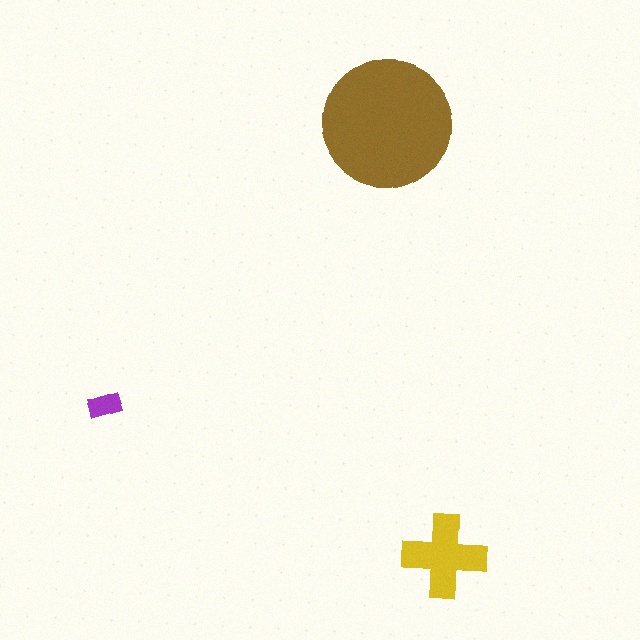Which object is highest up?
The brown circle is topmost.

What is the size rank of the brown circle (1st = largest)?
1st.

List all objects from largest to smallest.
The brown circle, the yellow cross, the purple rectangle.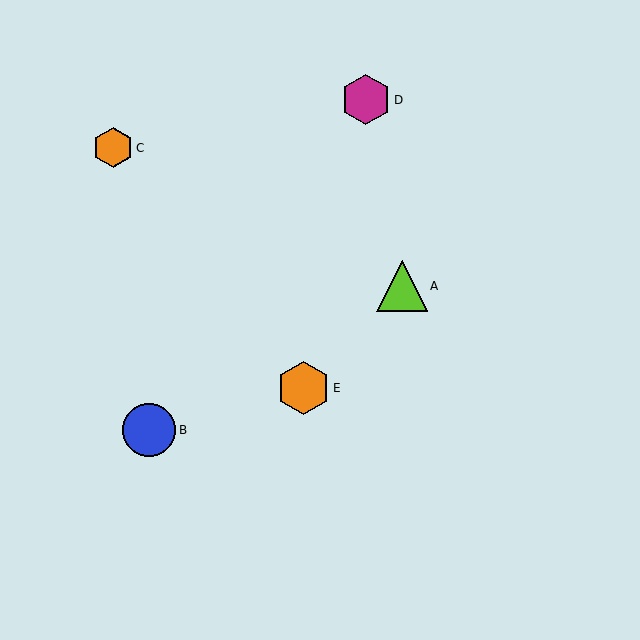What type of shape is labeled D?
Shape D is a magenta hexagon.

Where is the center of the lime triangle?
The center of the lime triangle is at (402, 286).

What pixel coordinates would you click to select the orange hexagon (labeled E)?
Click at (304, 388) to select the orange hexagon E.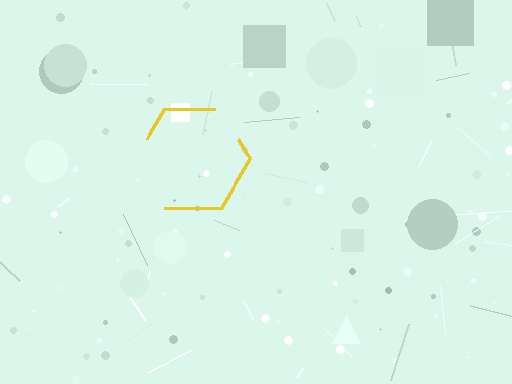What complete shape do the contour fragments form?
The contour fragments form a hexagon.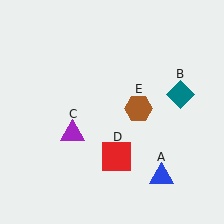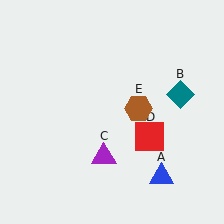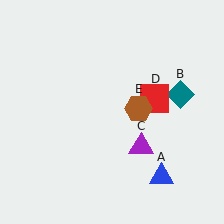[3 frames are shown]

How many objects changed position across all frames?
2 objects changed position: purple triangle (object C), red square (object D).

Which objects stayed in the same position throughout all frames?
Blue triangle (object A) and teal diamond (object B) and brown hexagon (object E) remained stationary.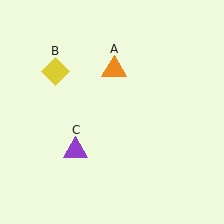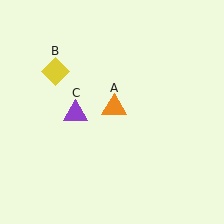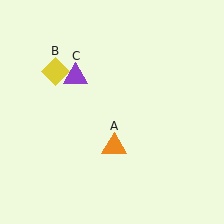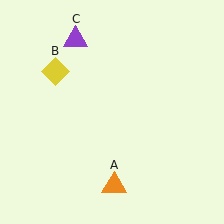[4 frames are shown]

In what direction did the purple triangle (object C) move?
The purple triangle (object C) moved up.